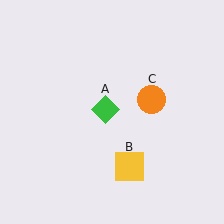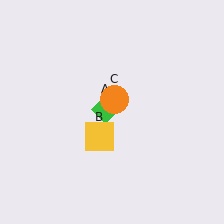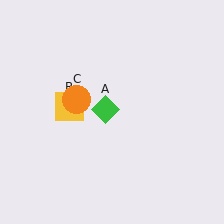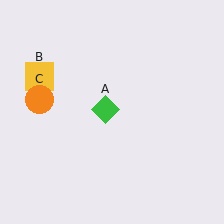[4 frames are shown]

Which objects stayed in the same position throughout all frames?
Green diamond (object A) remained stationary.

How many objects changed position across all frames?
2 objects changed position: yellow square (object B), orange circle (object C).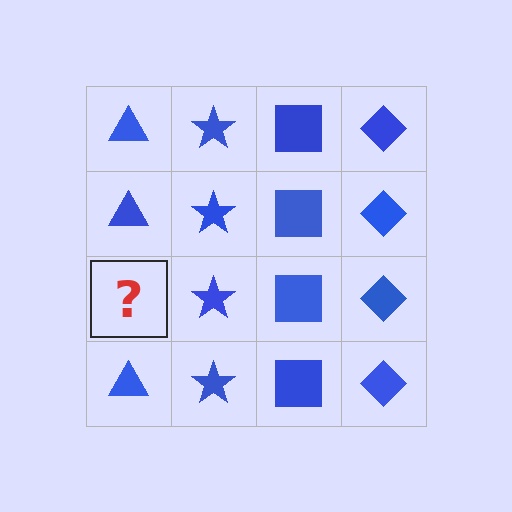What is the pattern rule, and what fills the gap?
The rule is that each column has a consistent shape. The gap should be filled with a blue triangle.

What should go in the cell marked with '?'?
The missing cell should contain a blue triangle.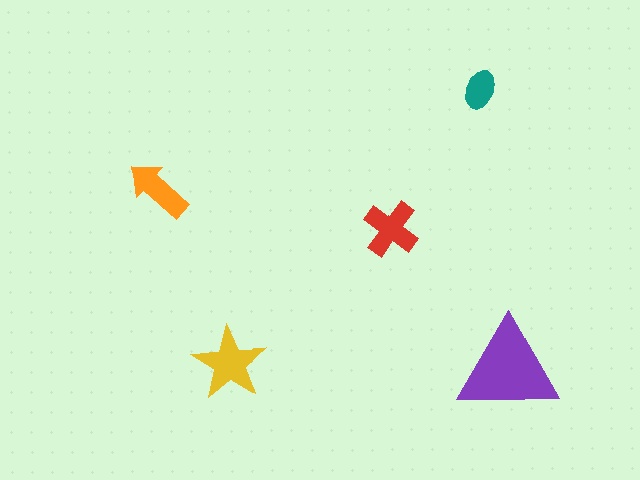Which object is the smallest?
The teal ellipse.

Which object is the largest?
The purple triangle.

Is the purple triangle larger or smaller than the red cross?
Larger.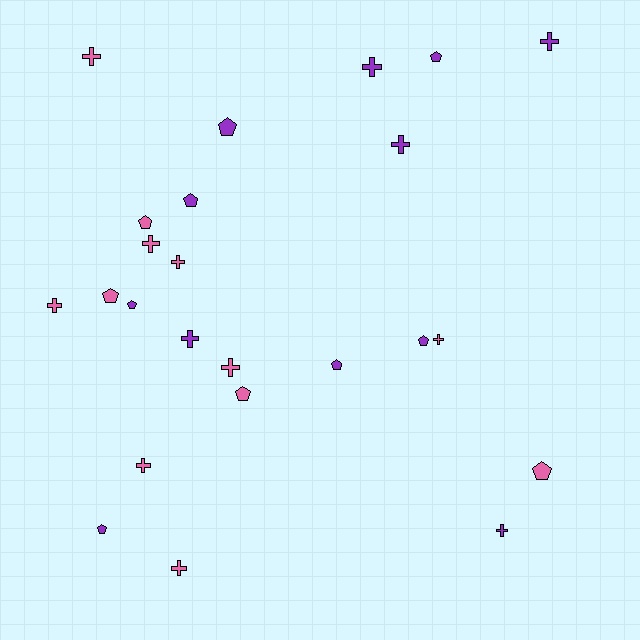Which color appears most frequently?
Pink, with 12 objects.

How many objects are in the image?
There are 24 objects.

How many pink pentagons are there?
There are 4 pink pentagons.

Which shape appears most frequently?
Cross, with 13 objects.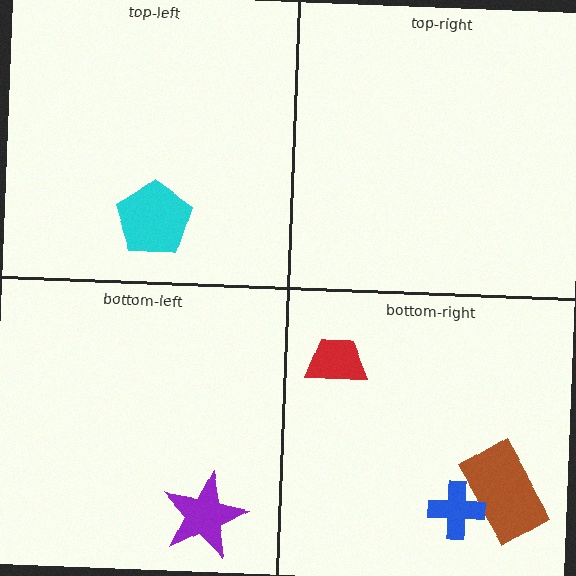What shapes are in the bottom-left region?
The purple star.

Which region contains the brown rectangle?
The bottom-right region.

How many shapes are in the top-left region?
1.